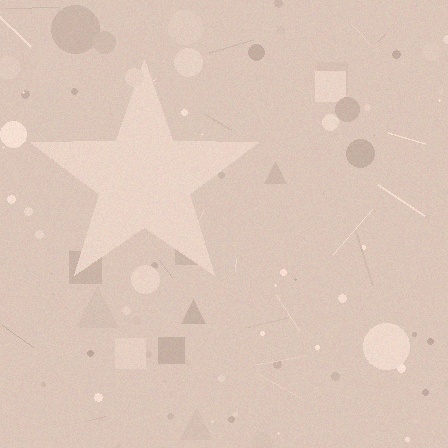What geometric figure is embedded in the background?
A star is embedded in the background.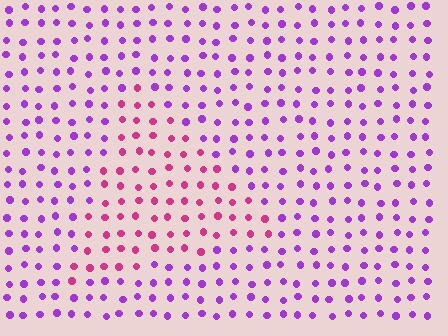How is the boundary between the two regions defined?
The boundary is defined purely by a slight shift in hue (about 45 degrees). Spacing, size, and orientation are identical on both sides.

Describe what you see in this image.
The image is filled with small purple elements in a uniform arrangement. A triangle-shaped region is visible where the elements are tinted to a slightly different hue, forming a subtle color boundary.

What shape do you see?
I see a triangle.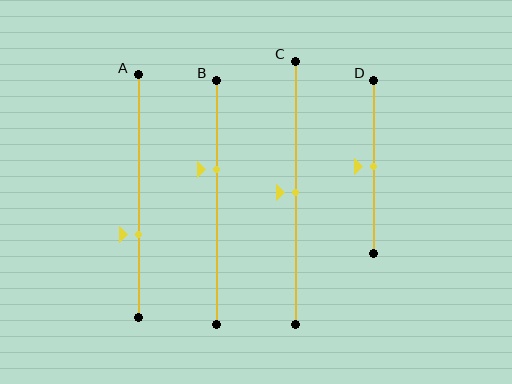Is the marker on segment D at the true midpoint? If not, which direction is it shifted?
Yes, the marker on segment D is at the true midpoint.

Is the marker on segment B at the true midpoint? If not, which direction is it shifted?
No, the marker on segment B is shifted upward by about 13% of the segment length.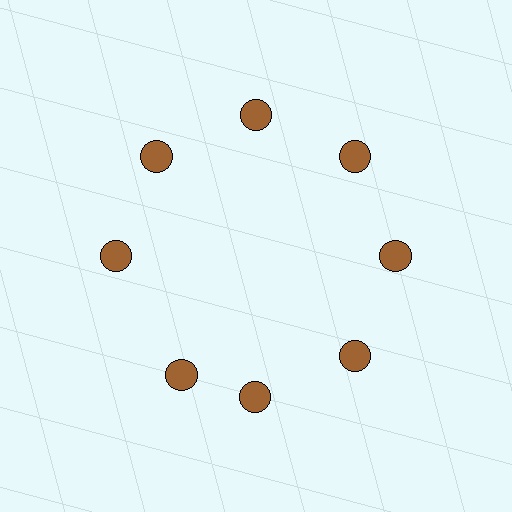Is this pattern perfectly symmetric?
No. The 8 brown circles are arranged in a ring, but one element near the 8 o'clock position is rotated out of alignment along the ring, breaking the 8-fold rotational symmetry.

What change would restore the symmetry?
The symmetry would be restored by rotating it back into even spacing with its neighbors so that all 8 circles sit at equal angles and equal distance from the center.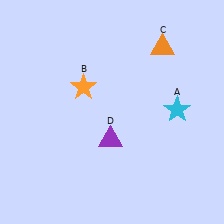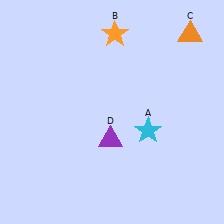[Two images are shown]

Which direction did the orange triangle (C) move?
The orange triangle (C) moved right.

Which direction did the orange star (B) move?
The orange star (B) moved up.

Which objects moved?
The objects that moved are: the cyan star (A), the orange star (B), the orange triangle (C).